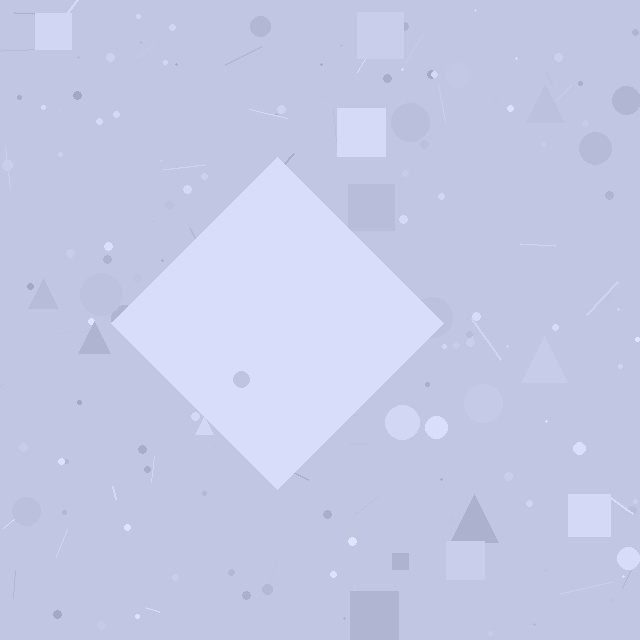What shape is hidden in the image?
A diamond is hidden in the image.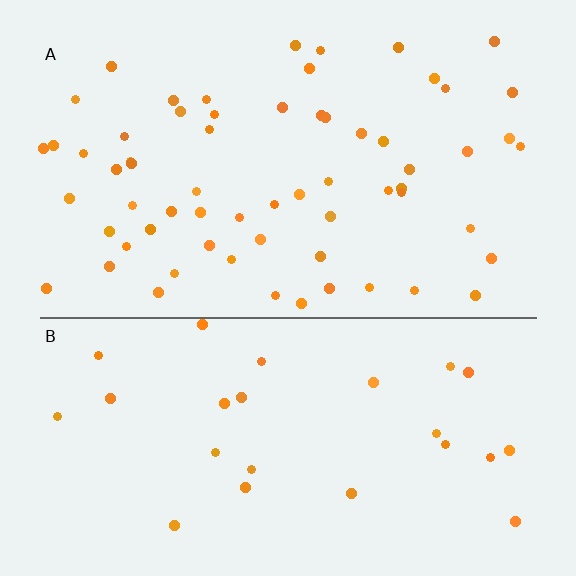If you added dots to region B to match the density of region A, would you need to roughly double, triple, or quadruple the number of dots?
Approximately double.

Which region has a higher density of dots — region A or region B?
A (the top).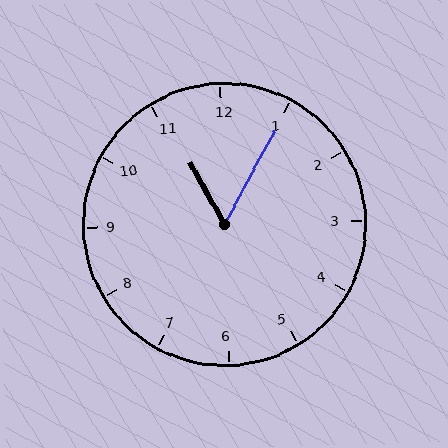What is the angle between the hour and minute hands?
Approximately 58 degrees.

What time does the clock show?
11:05.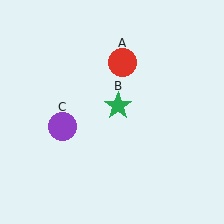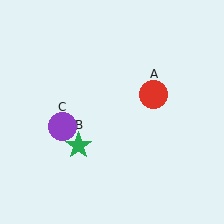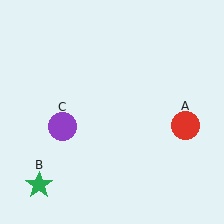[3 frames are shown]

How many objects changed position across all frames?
2 objects changed position: red circle (object A), green star (object B).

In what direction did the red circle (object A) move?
The red circle (object A) moved down and to the right.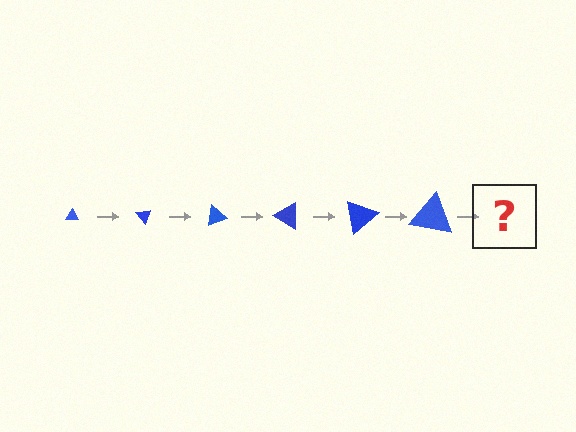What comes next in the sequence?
The next element should be a triangle, larger than the previous one and rotated 300 degrees from the start.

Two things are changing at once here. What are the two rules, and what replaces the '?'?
The two rules are that the triangle grows larger each step and it rotates 50 degrees each step. The '?' should be a triangle, larger than the previous one and rotated 300 degrees from the start.